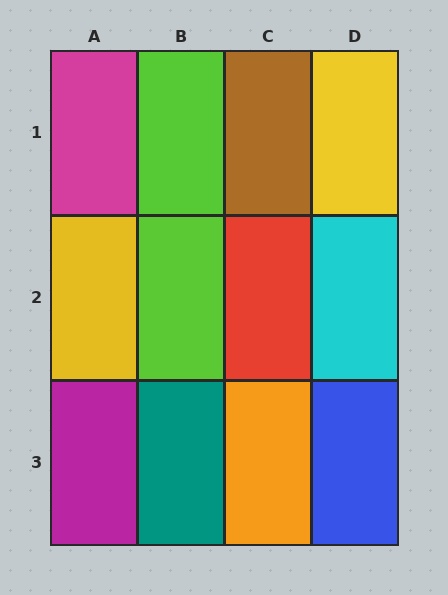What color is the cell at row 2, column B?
Lime.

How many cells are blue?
1 cell is blue.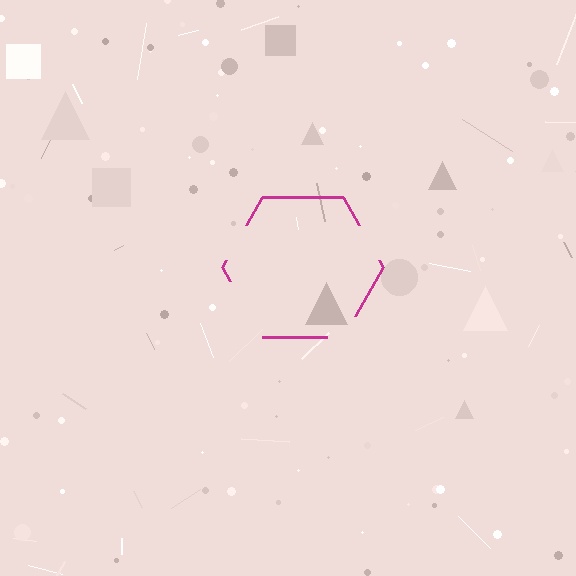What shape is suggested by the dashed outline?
The dashed outline suggests a hexagon.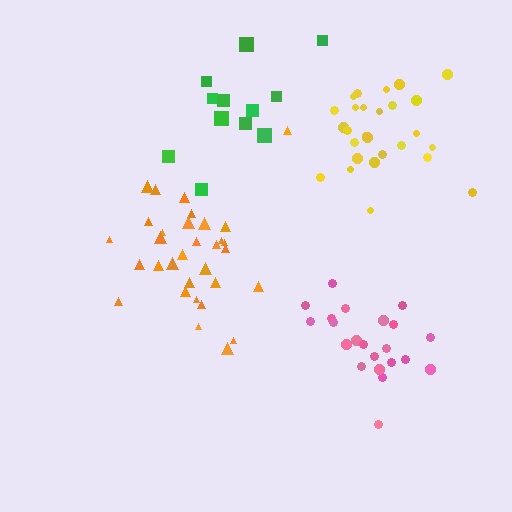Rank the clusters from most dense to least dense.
yellow, pink, orange, green.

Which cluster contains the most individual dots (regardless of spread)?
Orange (32).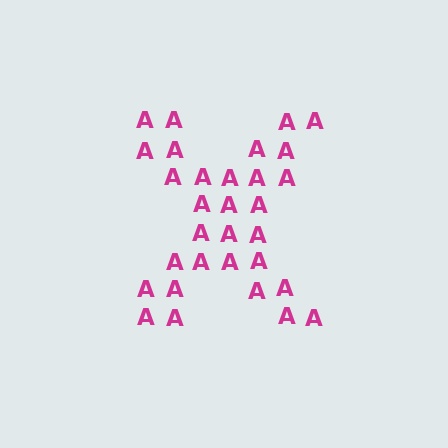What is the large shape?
The large shape is the letter X.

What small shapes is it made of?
It is made of small letter A's.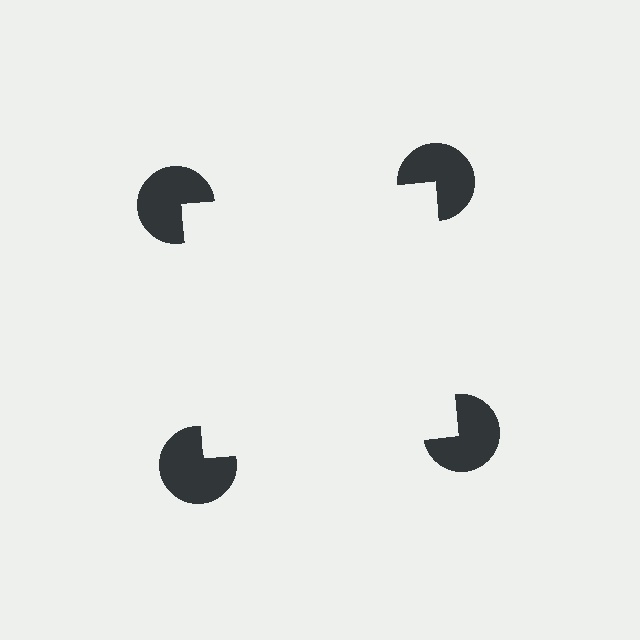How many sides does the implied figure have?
4 sides.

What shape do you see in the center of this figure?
An illusory square — its edges are inferred from the aligned wedge cuts in the pac-man discs, not physically drawn.